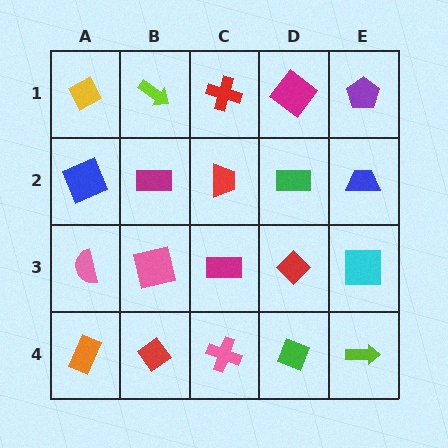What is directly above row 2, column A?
A yellow diamond.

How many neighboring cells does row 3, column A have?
3.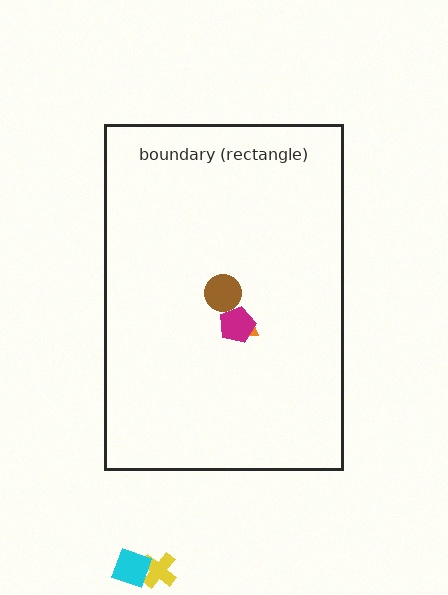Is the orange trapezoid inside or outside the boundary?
Inside.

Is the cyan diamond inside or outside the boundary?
Outside.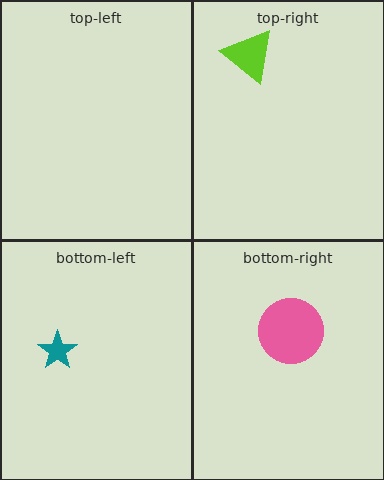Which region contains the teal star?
The bottom-left region.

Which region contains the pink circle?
The bottom-right region.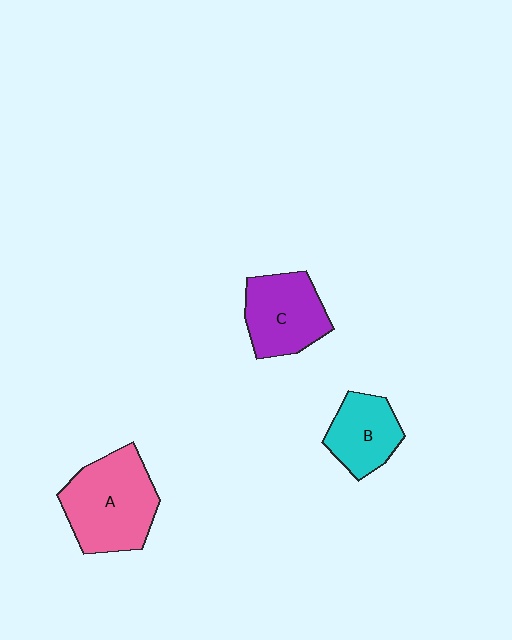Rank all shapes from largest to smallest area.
From largest to smallest: A (pink), C (purple), B (cyan).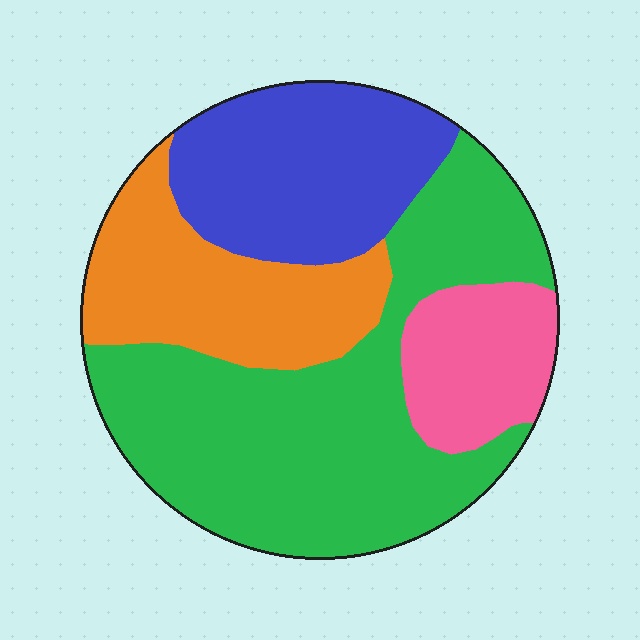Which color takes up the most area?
Green, at roughly 45%.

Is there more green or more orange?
Green.